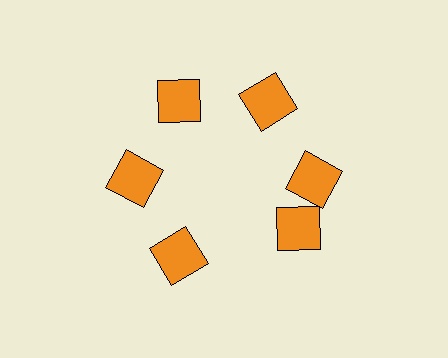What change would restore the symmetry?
The symmetry would be restored by rotating it back into even spacing with its neighbors so that all 6 squares sit at equal angles and equal distance from the center.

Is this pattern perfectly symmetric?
No. The 6 orange squares are arranged in a ring, but one element near the 5 o'clock position is rotated out of alignment along the ring, breaking the 6-fold rotational symmetry.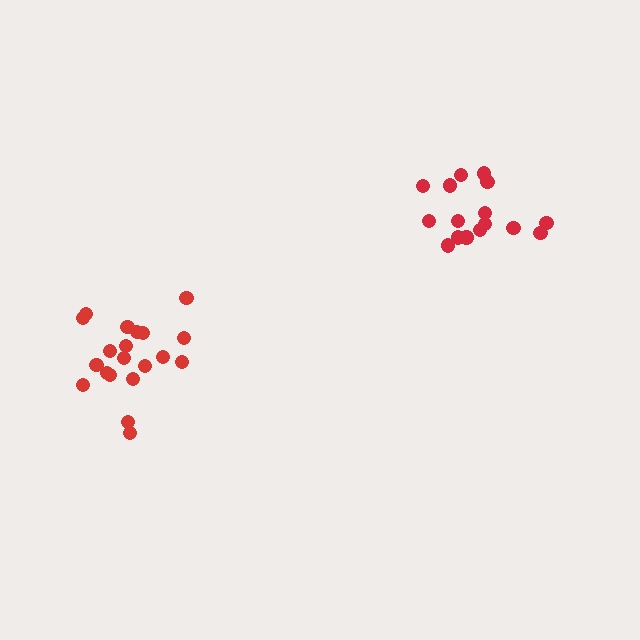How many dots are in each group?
Group 1: 20 dots, Group 2: 16 dots (36 total).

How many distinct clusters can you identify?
There are 2 distinct clusters.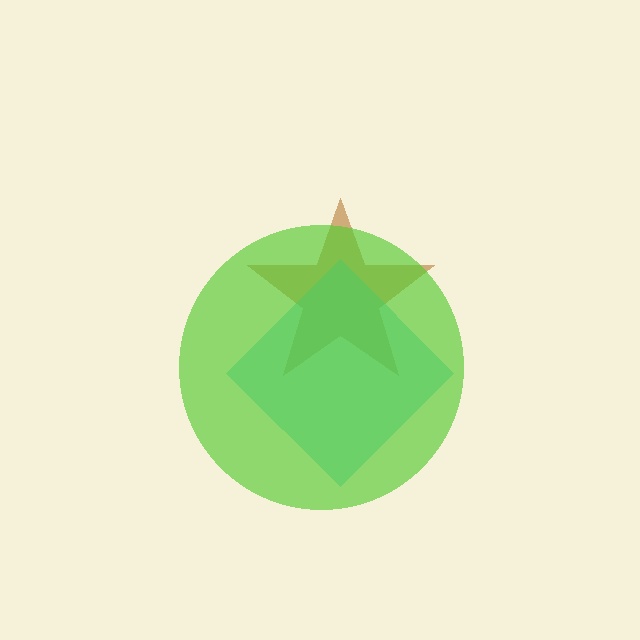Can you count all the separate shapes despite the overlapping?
Yes, there are 3 separate shapes.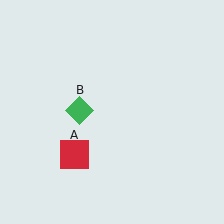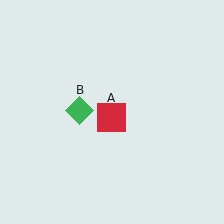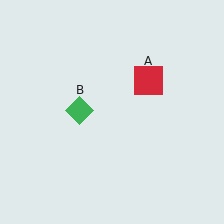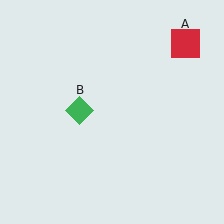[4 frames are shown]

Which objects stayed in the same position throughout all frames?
Green diamond (object B) remained stationary.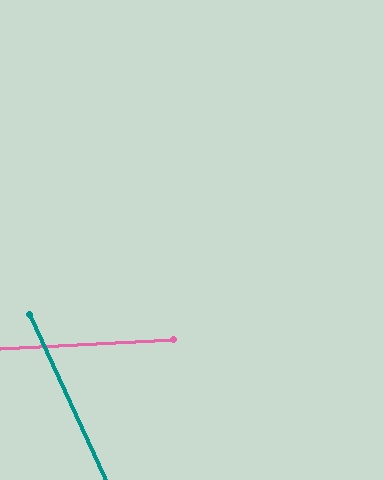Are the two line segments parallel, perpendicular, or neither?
Neither parallel nor perpendicular — they differ by about 68°.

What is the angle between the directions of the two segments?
Approximately 68 degrees.